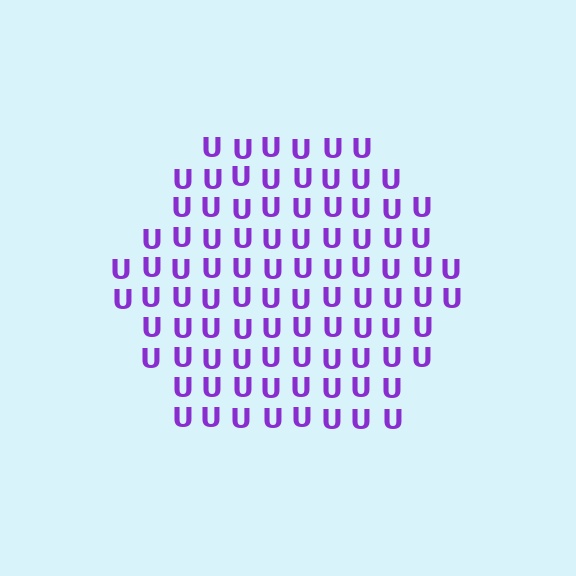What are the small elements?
The small elements are letter U's.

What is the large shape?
The large shape is a hexagon.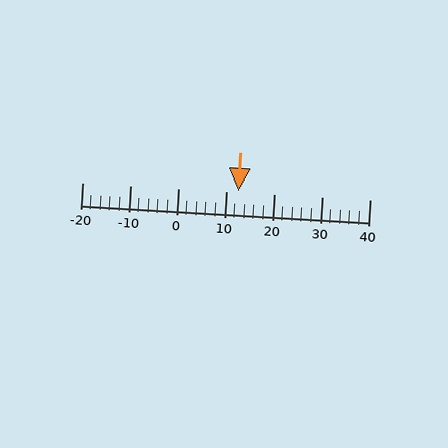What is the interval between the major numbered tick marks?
The major tick marks are spaced 10 units apart.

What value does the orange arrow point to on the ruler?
The orange arrow points to approximately 13.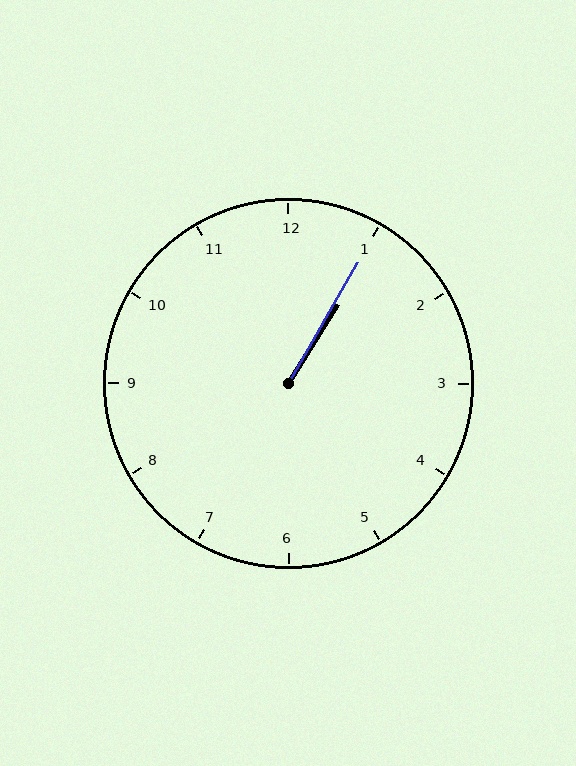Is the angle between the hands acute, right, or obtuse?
It is acute.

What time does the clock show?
1:05.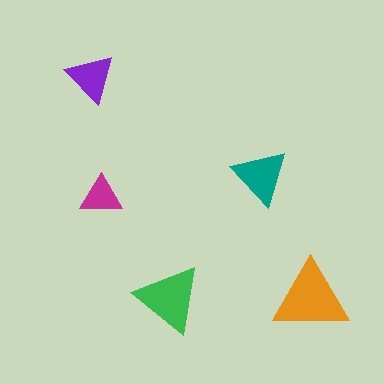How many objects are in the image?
There are 5 objects in the image.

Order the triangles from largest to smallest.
the orange one, the green one, the teal one, the purple one, the magenta one.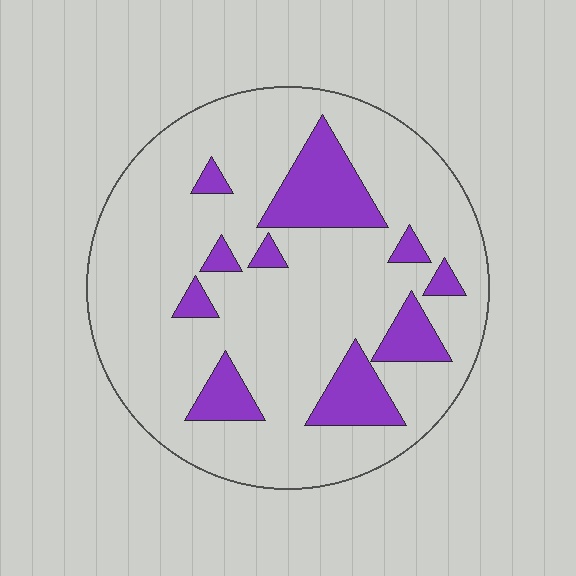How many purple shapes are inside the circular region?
10.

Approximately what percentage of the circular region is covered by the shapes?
Approximately 20%.